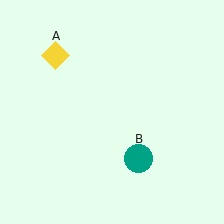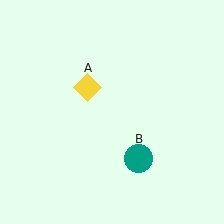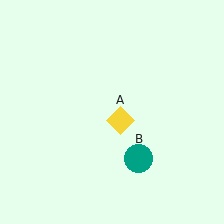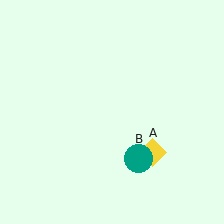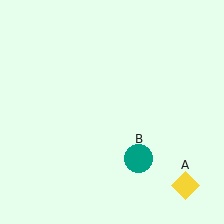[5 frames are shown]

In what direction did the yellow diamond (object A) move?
The yellow diamond (object A) moved down and to the right.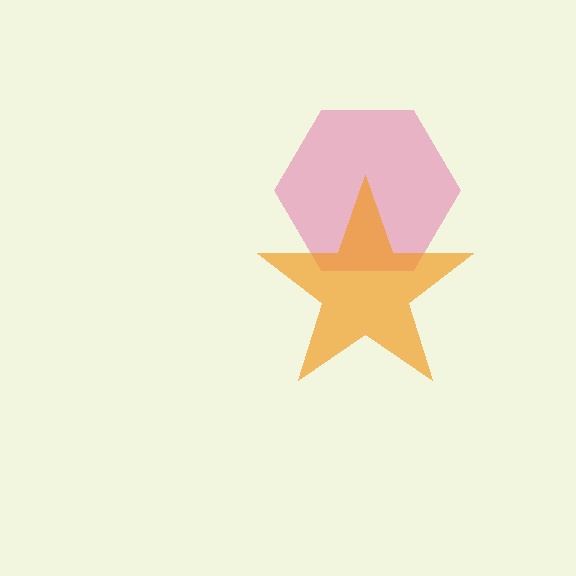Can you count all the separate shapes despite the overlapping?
Yes, there are 2 separate shapes.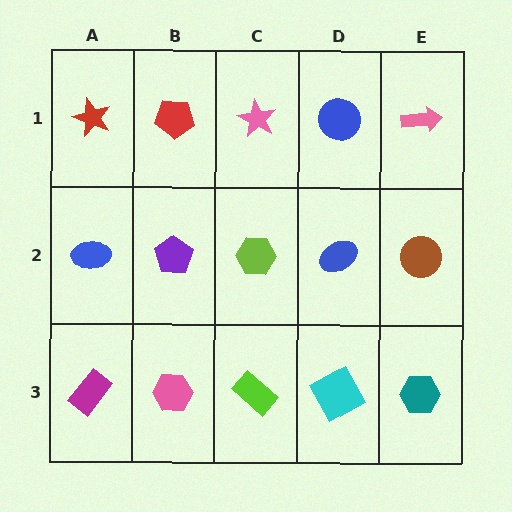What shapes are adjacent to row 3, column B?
A purple pentagon (row 2, column B), a magenta rectangle (row 3, column A), a lime rectangle (row 3, column C).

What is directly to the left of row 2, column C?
A purple pentagon.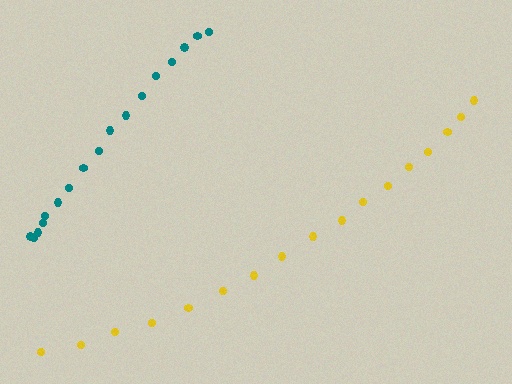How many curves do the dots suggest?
There are 2 distinct paths.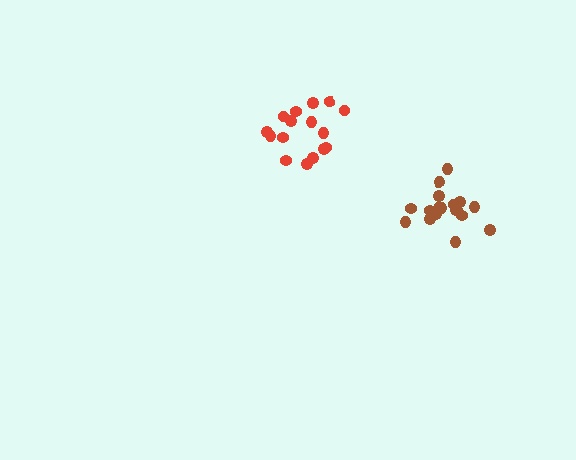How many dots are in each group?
Group 1: 18 dots, Group 2: 16 dots (34 total).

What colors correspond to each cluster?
The clusters are colored: brown, red.